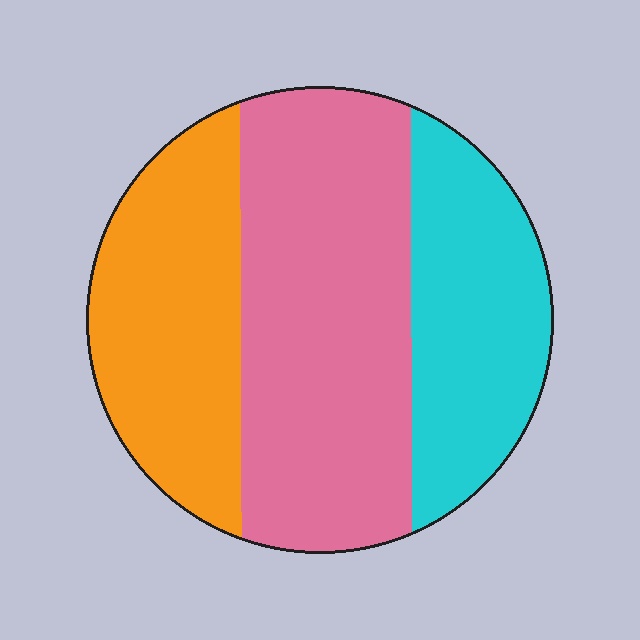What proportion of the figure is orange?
Orange covers about 30% of the figure.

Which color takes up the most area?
Pink, at roughly 45%.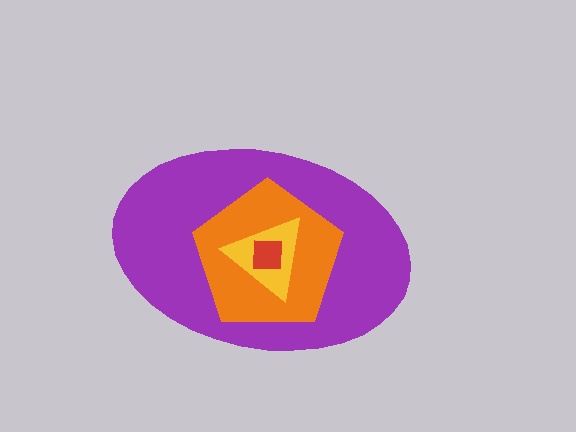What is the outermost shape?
The purple ellipse.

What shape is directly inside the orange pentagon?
The yellow triangle.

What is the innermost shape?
The red square.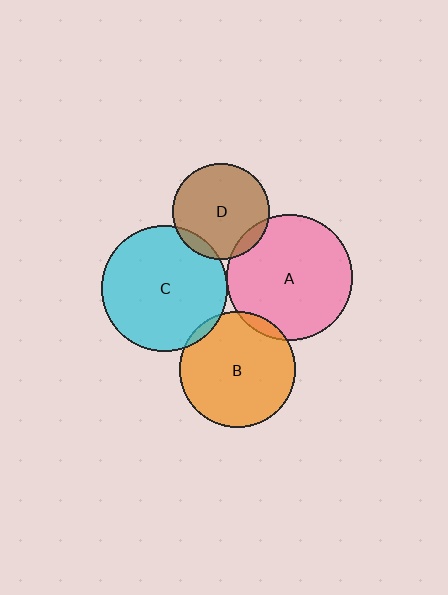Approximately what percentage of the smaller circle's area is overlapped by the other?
Approximately 10%.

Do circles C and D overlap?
Yes.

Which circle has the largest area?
Circle C (cyan).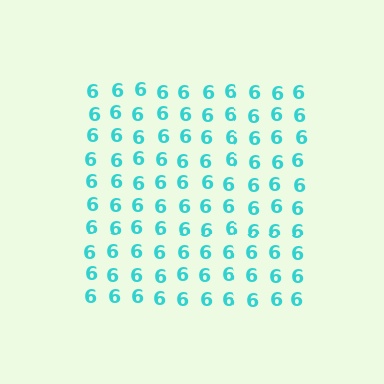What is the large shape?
The large shape is a square.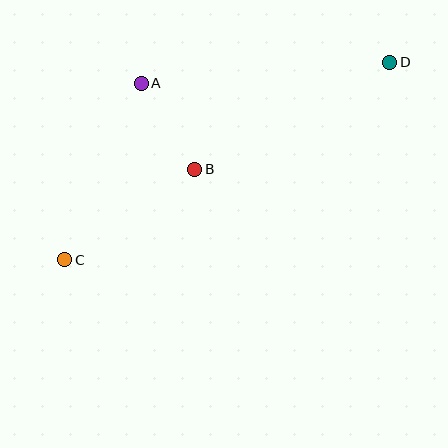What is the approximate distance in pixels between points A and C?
The distance between A and C is approximately 192 pixels.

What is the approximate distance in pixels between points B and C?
The distance between B and C is approximately 158 pixels.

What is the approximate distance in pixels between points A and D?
The distance between A and D is approximately 250 pixels.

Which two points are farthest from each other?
Points C and D are farthest from each other.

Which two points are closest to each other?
Points A and B are closest to each other.